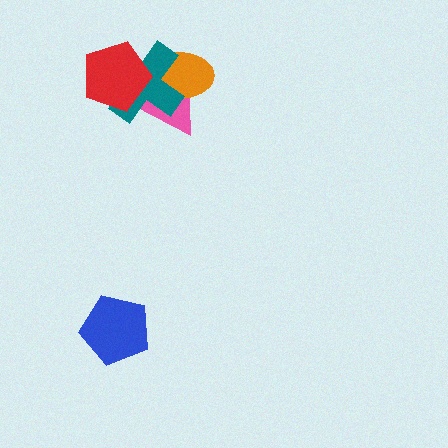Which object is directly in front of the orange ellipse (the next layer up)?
The teal cross is directly in front of the orange ellipse.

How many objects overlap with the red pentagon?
3 objects overlap with the red pentagon.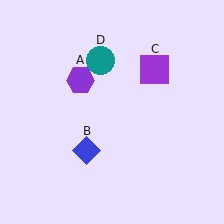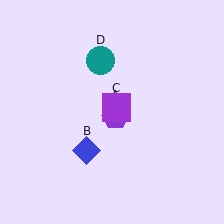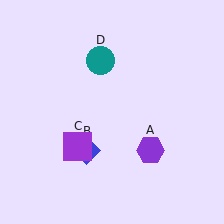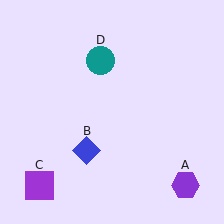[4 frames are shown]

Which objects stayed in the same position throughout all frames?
Blue diamond (object B) and teal circle (object D) remained stationary.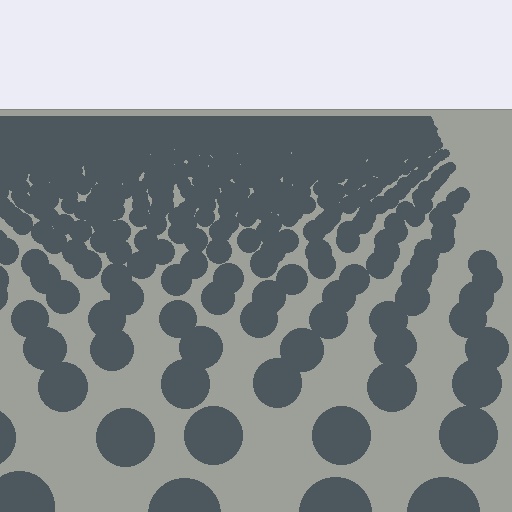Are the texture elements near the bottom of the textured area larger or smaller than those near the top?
Larger. Near the bottom, elements are closer to the viewer and appear at a bigger on-screen size.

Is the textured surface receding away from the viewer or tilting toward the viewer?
The surface is receding away from the viewer. Texture elements get smaller and denser toward the top.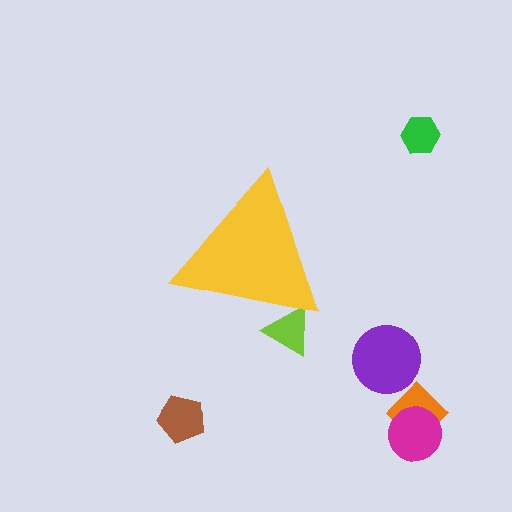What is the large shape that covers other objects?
A yellow triangle.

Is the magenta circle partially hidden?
No, the magenta circle is fully visible.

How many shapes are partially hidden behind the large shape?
1 shape is partially hidden.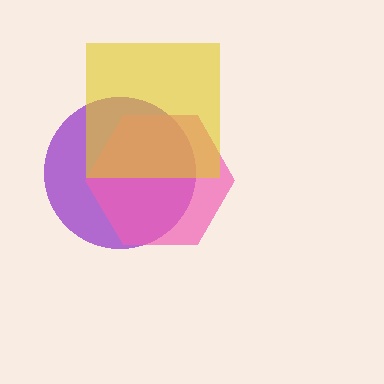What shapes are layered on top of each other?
The layered shapes are: a purple circle, a pink hexagon, a yellow square.